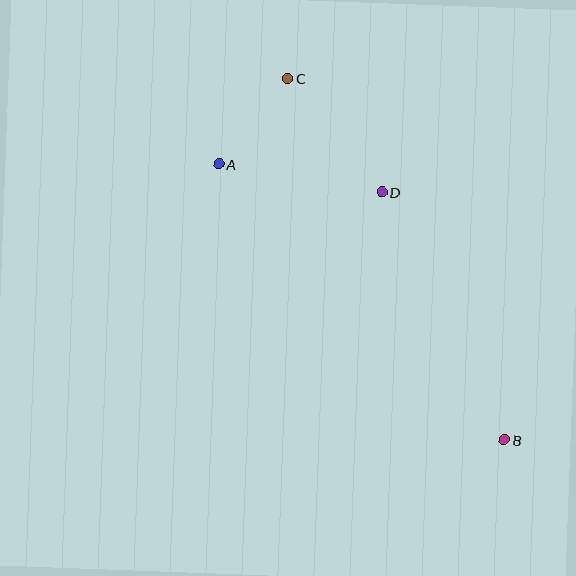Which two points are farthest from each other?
Points B and C are farthest from each other.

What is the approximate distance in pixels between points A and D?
The distance between A and D is approximately 166 pixels.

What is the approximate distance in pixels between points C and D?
The distance between C and D is approximately 148 pixels.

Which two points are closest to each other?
Points A and C are closest to each other.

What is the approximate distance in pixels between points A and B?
The distance between A and B is approximately 397 pixels.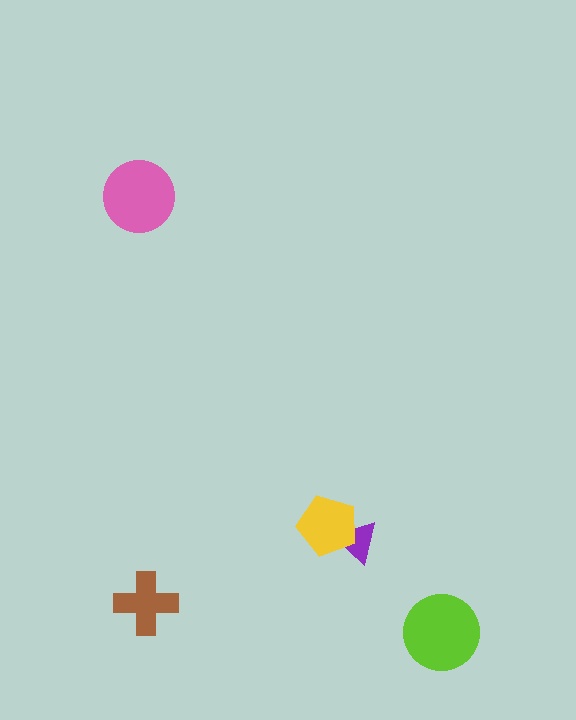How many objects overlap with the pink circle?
0 objects overlap with the pink circle.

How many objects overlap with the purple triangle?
1 object overlaps with the purple triangle.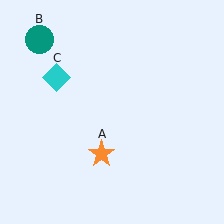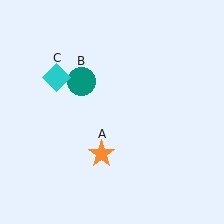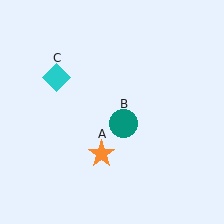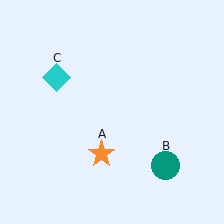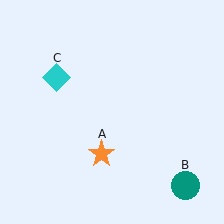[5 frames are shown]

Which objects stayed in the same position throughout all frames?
Orange star (object A) and cyan diamond (object C) remained stationary.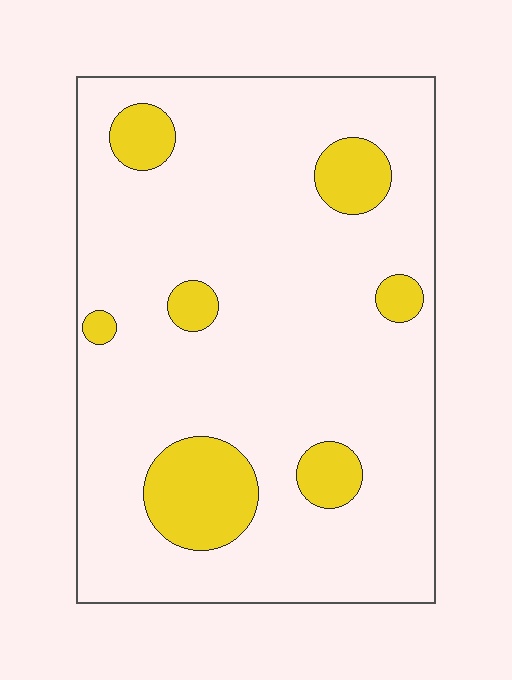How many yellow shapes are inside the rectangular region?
7.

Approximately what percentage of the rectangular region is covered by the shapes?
Approximately 15%.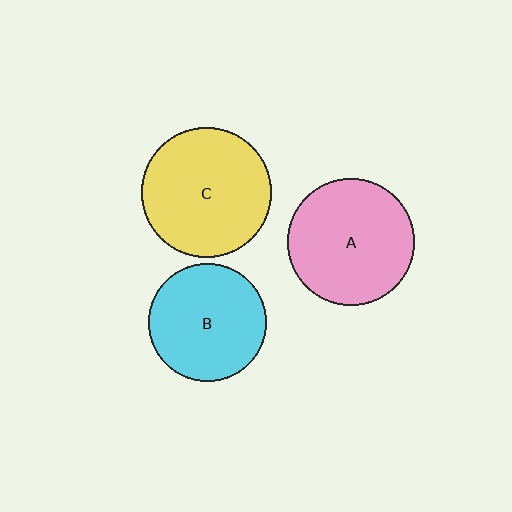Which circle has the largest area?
Circle C (yellow).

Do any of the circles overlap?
No, none of the circles overlap.